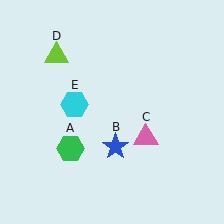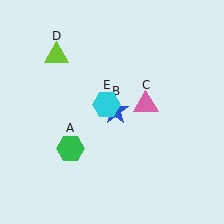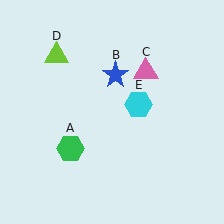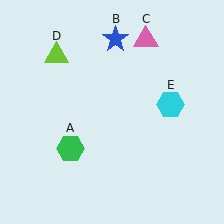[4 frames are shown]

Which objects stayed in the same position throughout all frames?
Green hexagon (object A) and lime triangle (object D) remained stationary.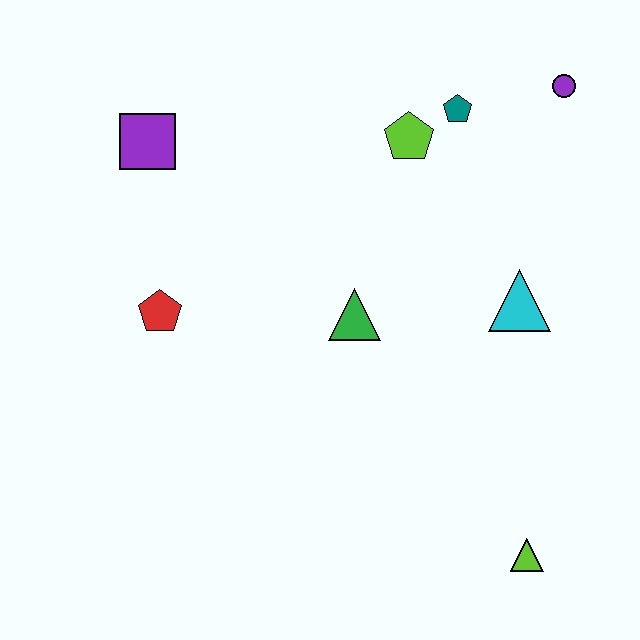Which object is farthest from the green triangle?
The purple circle is farthest from the green triangle.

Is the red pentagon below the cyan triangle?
Yes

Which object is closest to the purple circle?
The teal pentagon is closest to the purple circle.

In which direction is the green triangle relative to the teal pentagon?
The green triangle is below the teal pentagon.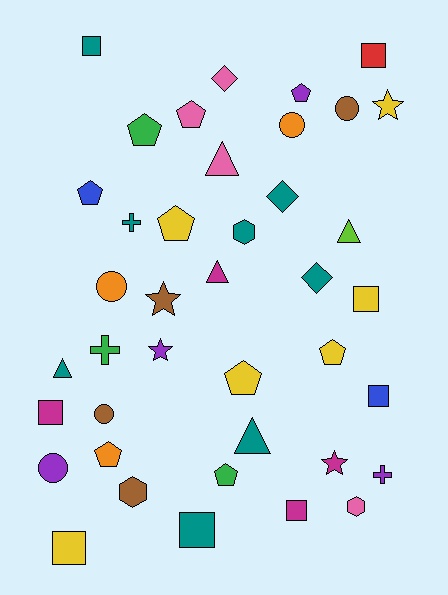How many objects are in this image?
There are 40 objects.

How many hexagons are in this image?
There are 3 hexagons.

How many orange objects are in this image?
There are 3 orange objects.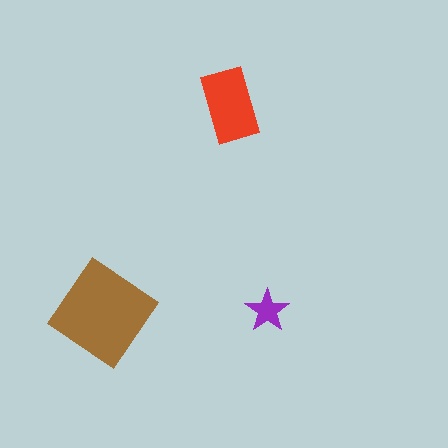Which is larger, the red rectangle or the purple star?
The red rectangle.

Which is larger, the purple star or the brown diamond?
The brown diamond.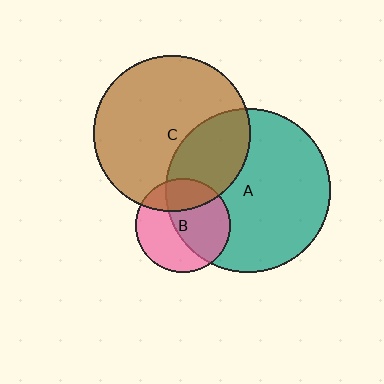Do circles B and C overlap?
Yes.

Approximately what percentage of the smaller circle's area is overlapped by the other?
Approximately 25%.